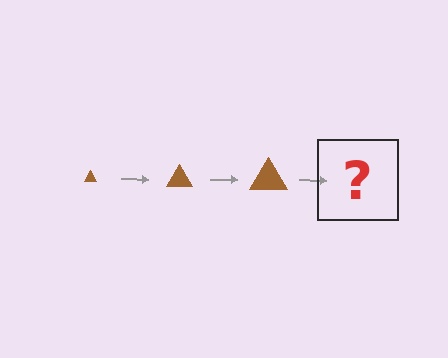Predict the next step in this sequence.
The next step is a brown triangle, larger than the previous one.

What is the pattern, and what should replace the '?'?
The pattern is that the triangle gets progressively larger each step. The '?' should be a brown triangle, larger than the previous one.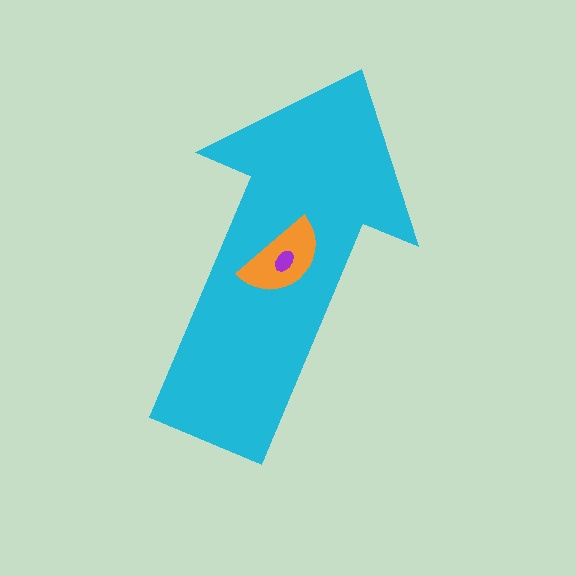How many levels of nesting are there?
3.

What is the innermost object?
The purple ellipse.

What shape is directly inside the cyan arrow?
The orange semicircle.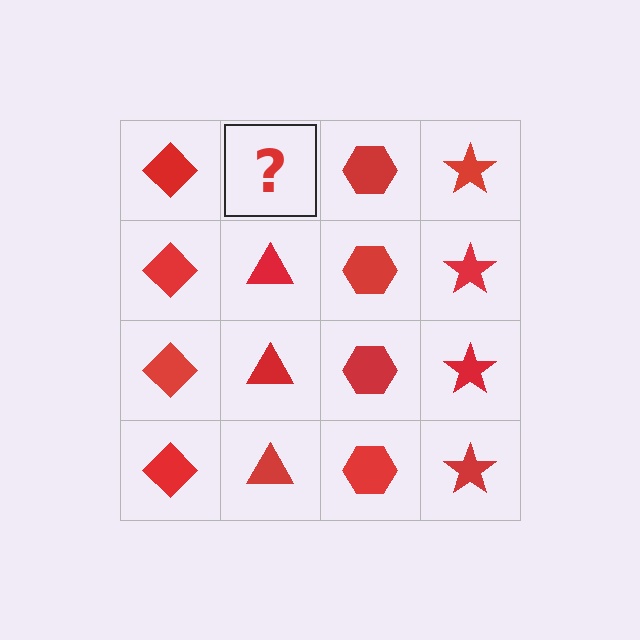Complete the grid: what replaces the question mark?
The question mark should be replaced with a red triangle.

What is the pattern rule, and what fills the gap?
The rule is that each column has a consistent shape. The gap should be filled with a red triangle.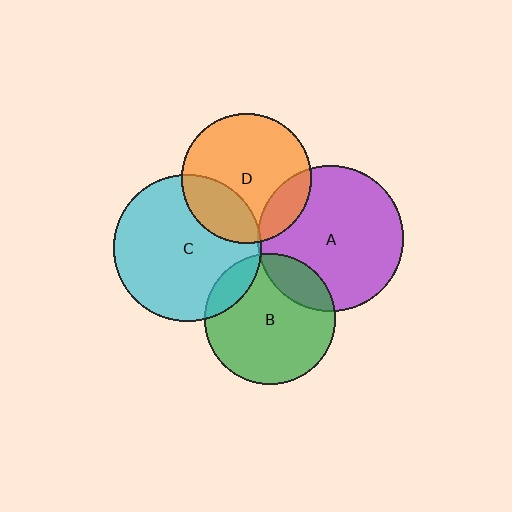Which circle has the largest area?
Circle C (cyan).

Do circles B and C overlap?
Yes.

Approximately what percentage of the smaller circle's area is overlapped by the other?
Approximately 15%.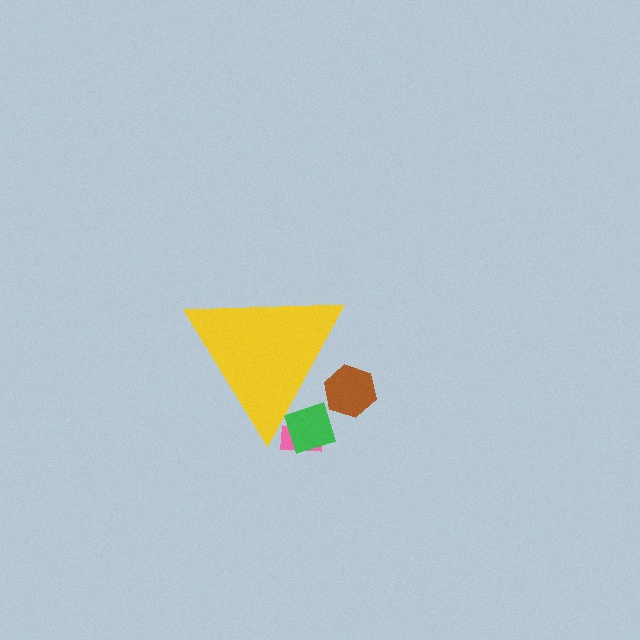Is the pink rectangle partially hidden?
Yes, the pink rectangle is partially hidden behind the yellow triangle.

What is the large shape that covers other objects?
A yellow triangle.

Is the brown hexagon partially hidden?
Yes, the brown hexagon is partially hidden behind the yellow triangle.